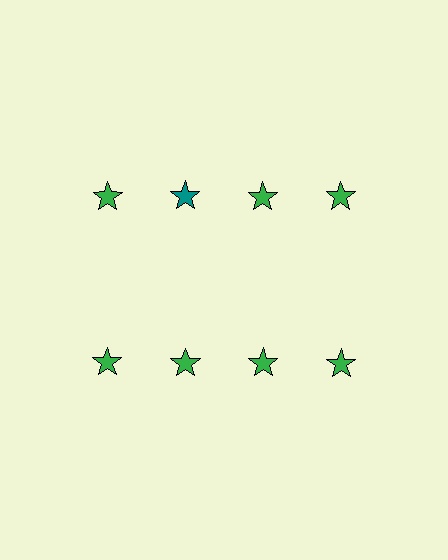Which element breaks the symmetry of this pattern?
The teal star in the top row, second from left column breaks the symmetry. All other shapes are green stars.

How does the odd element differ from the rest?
It has a different color: teal instead of green.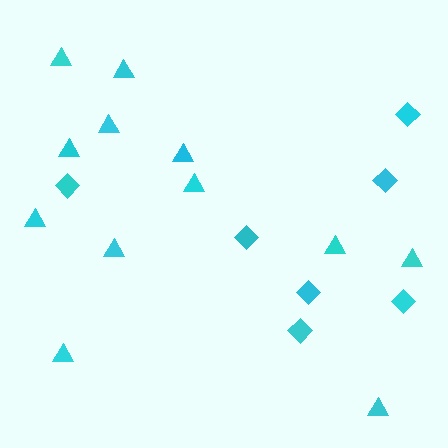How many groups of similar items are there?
There are 2 groups: one group of triangles (12) and one group of diamonds (7).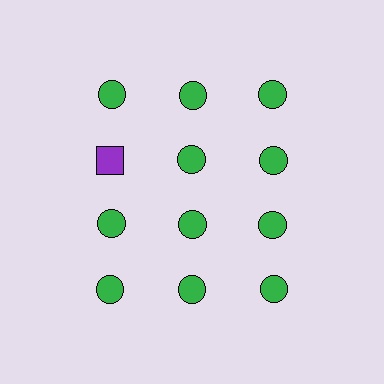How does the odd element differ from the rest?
It differs in both color (purple instead of green) and shape (square instead of circle).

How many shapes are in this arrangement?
There are 12 shapes arranged in a grid pattern.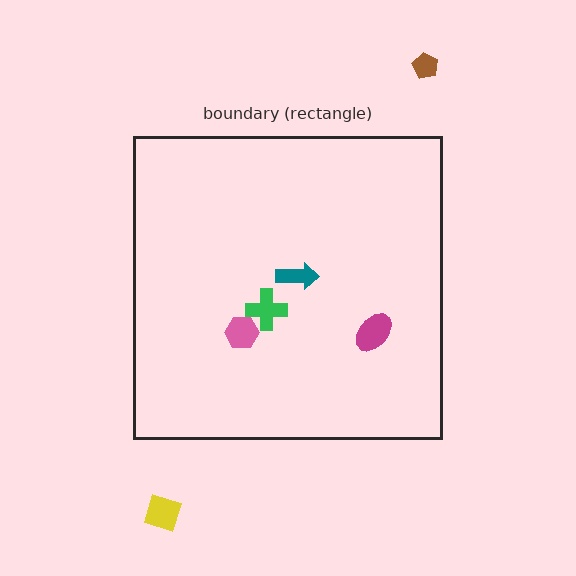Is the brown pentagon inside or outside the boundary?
Outside.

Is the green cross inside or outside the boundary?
Inside.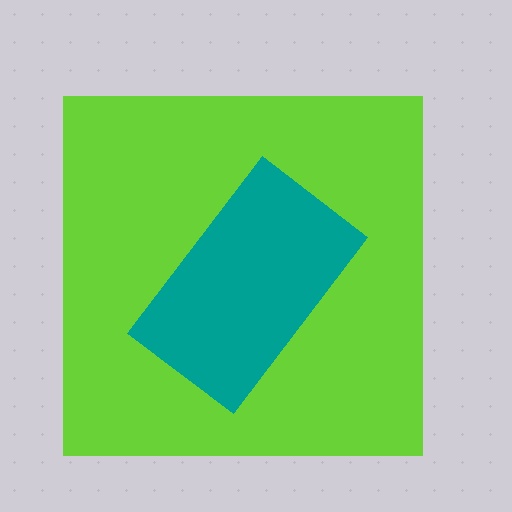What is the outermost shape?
The lime square.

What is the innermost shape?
The teal rectangle.